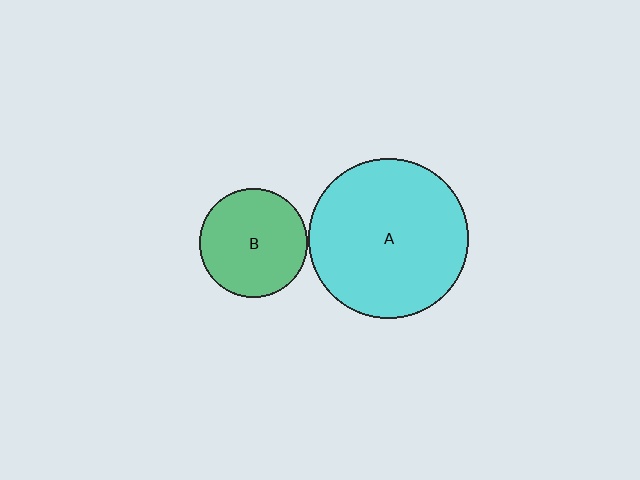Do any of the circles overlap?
No, none of the circles overlap.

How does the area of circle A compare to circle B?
Approximately 2.2 times.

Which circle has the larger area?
Circle A (cyan).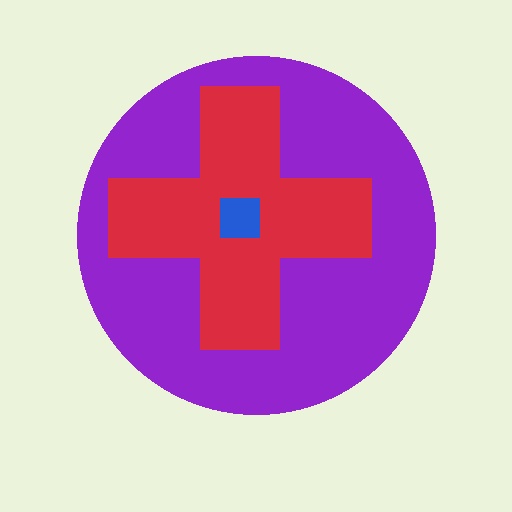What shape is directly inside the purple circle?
The red cross.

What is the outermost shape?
The purple circle.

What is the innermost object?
The blue square.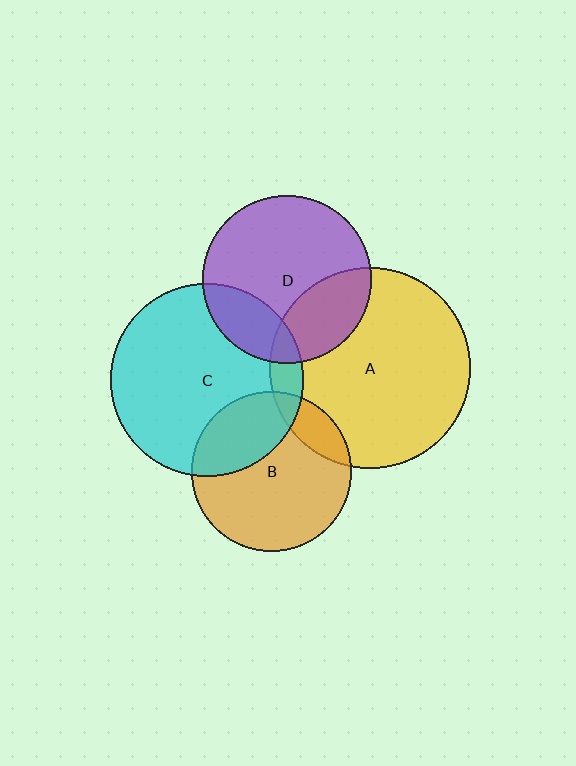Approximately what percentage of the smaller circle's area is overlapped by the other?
Approximately 25%.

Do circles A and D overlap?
Yes.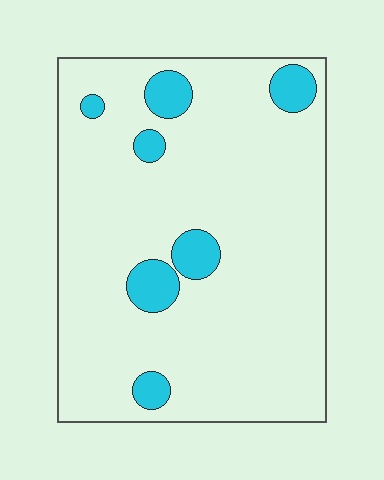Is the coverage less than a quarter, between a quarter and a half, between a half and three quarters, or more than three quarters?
Less than a quarter.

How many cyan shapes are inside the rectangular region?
7.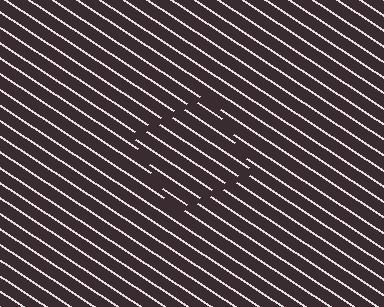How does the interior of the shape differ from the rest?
The interior of the shape contains the same grating, shifted by half a period — the contour is defined by the phase discontinuity where line-ends from the inner and outer gratings abut.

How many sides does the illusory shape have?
4 sides — the line-ends trace a square.